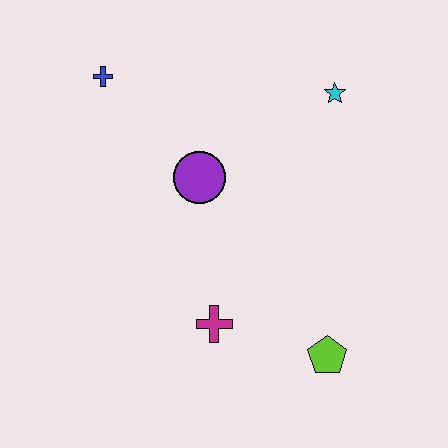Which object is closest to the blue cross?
The purple circle is closest to the blue cross.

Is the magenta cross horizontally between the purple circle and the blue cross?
No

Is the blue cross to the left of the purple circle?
Yes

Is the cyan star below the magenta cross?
No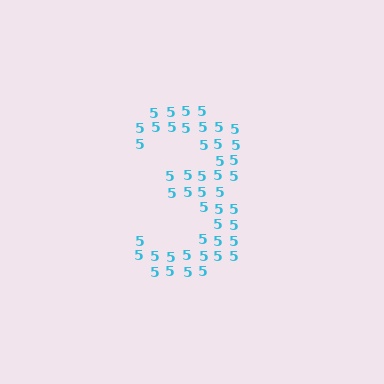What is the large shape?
The large shape is the digit 3.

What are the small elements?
The small elements are digit 5's.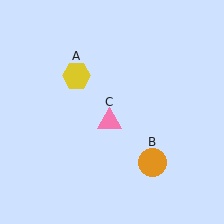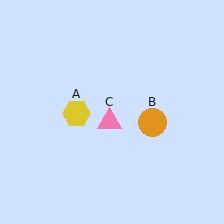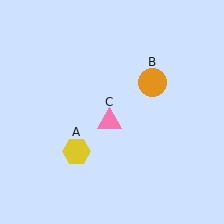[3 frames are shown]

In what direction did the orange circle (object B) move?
The orange circle (object B) moved up.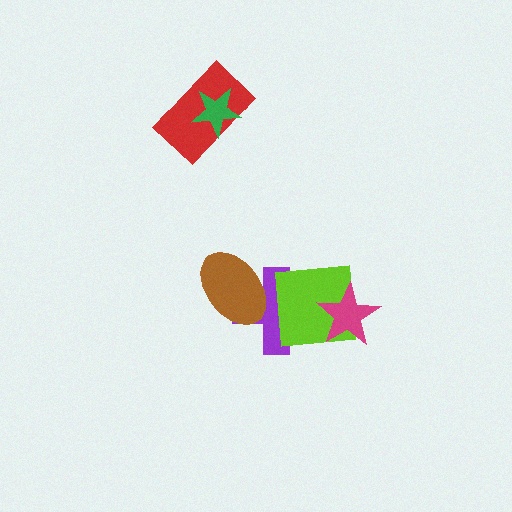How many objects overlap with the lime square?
2 objects overlap with the lime square.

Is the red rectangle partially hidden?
Yes, it is partially covered by another shape.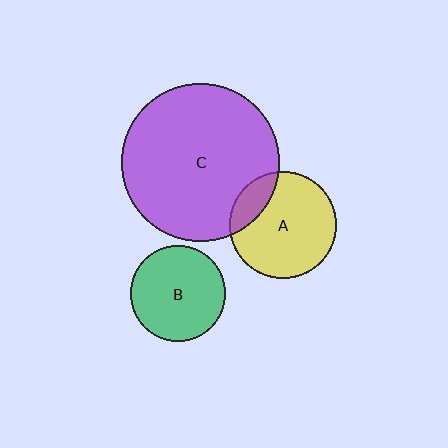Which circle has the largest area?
Circle C (purple).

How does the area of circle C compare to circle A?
Approximately 2.2 times.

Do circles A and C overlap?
Yes.